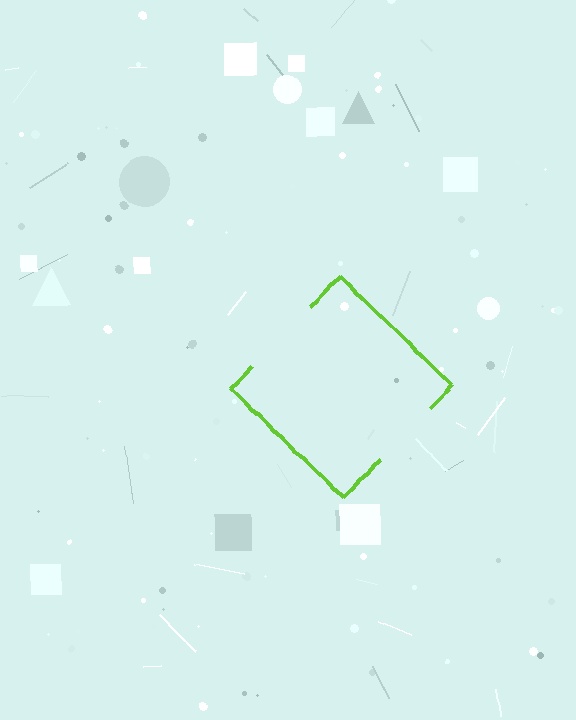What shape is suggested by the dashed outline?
The dashed outline suggests a diamond.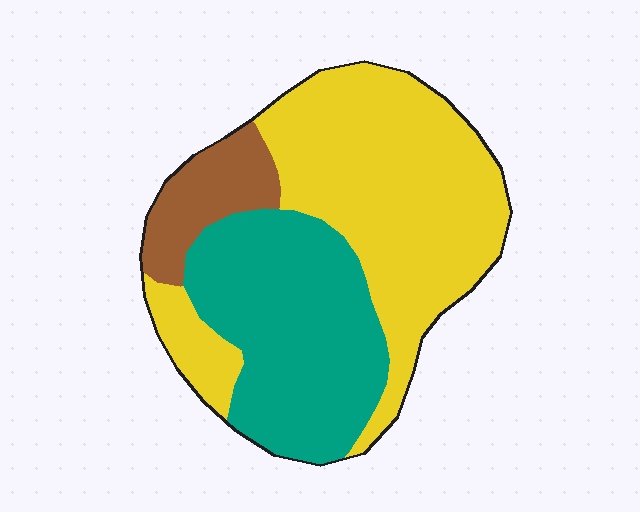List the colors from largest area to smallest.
From largest to smallest: yellow, teal, brown.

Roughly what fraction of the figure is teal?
Teal takes up about three eighths (3/8) of the figure.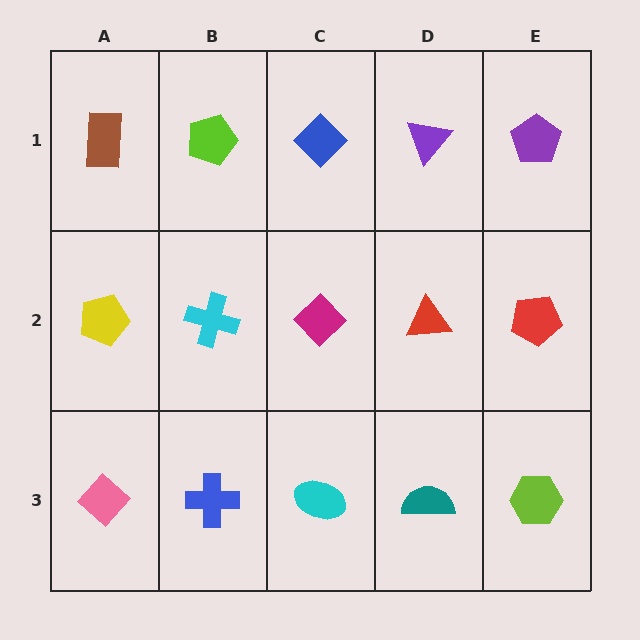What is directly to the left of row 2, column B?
A yellow pentagon.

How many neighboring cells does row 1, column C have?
3.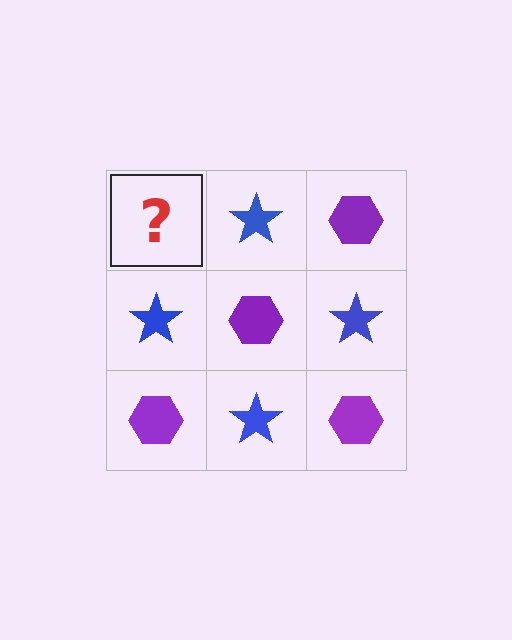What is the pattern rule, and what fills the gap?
The rule is that it alternates purple hexagon and blue star in a checkerboard pattern. The gap should be filled with a purple hexagon.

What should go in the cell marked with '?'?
The missing cell should contain a purple hexagon.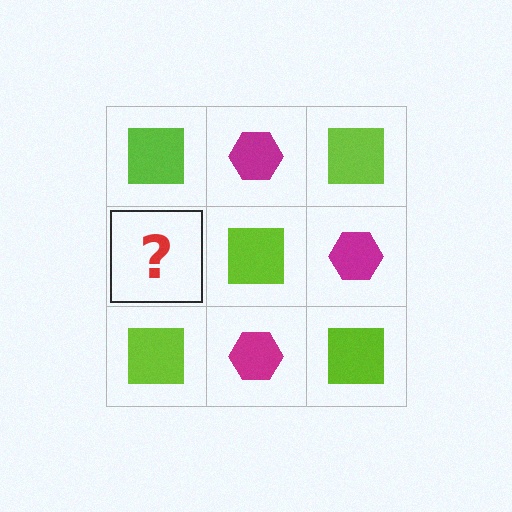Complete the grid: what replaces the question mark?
The question mark should be replaced with a magenta hexagon.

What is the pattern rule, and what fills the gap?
The rule is that it alternates lime square and magenta hexagon in a checkerboard pattern. The gap should be filled with a magenta hexagon.